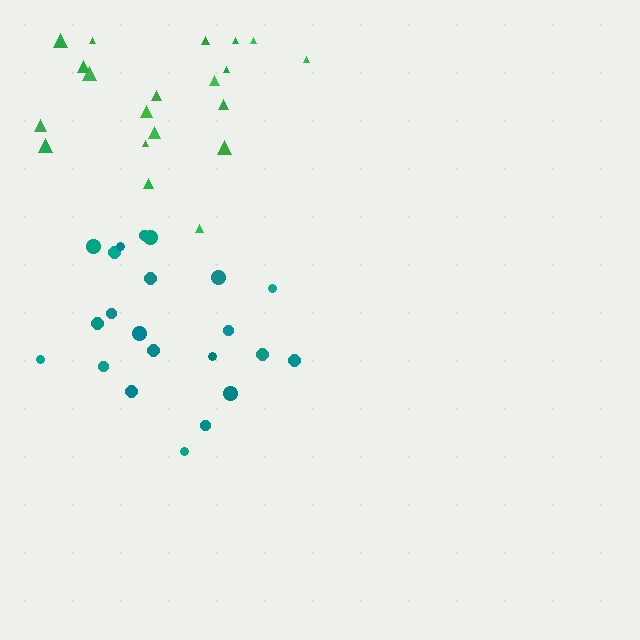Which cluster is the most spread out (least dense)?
Green.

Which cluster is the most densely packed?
Teal.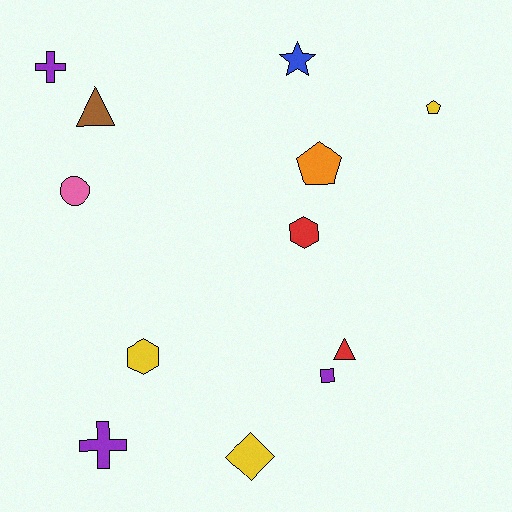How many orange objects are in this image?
There is 1 orange object.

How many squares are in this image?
There is 1 square.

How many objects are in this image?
There are 12 objects.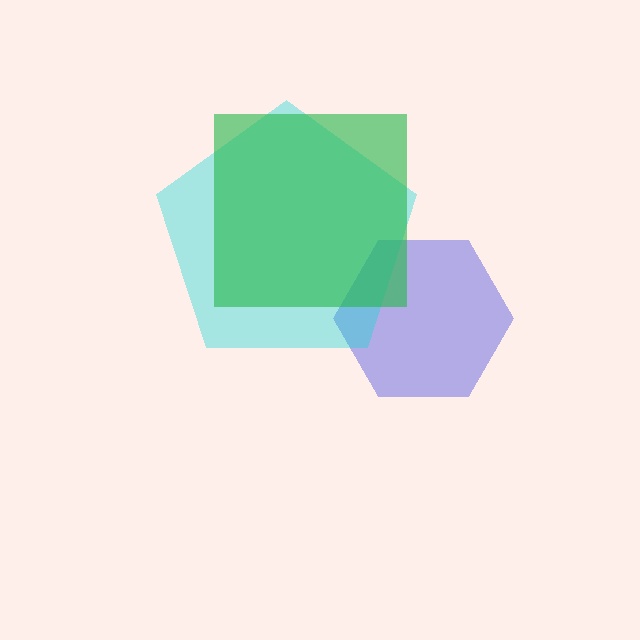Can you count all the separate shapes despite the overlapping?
Yes, there are 3 separate shapes.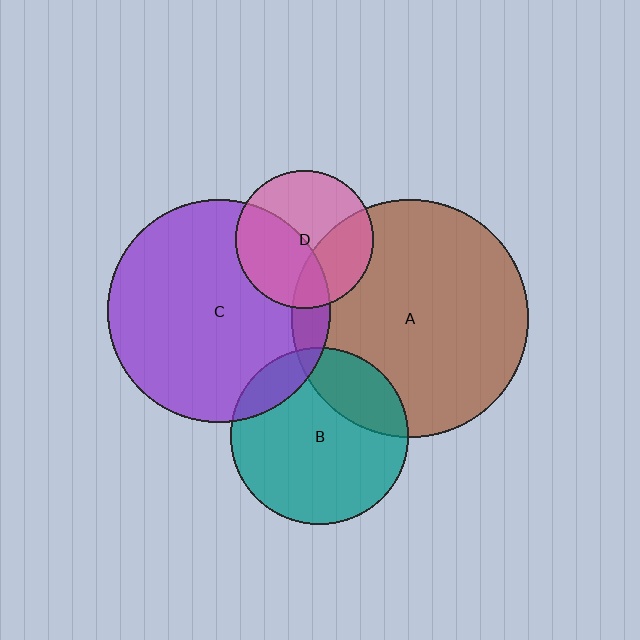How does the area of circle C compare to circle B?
Approximately 1.6 times.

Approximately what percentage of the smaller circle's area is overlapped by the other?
Approximately 35%.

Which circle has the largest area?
Circle A (brown).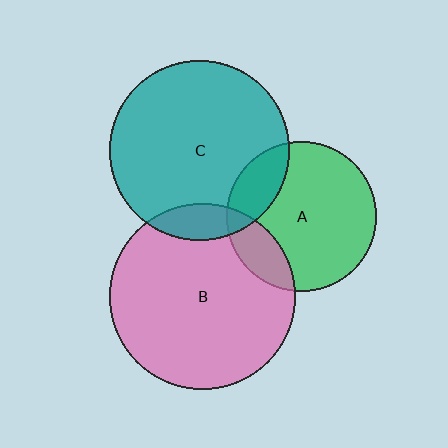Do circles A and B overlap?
Yes.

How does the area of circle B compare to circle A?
Approximately 1.5 times.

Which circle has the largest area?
Circle B (pink).